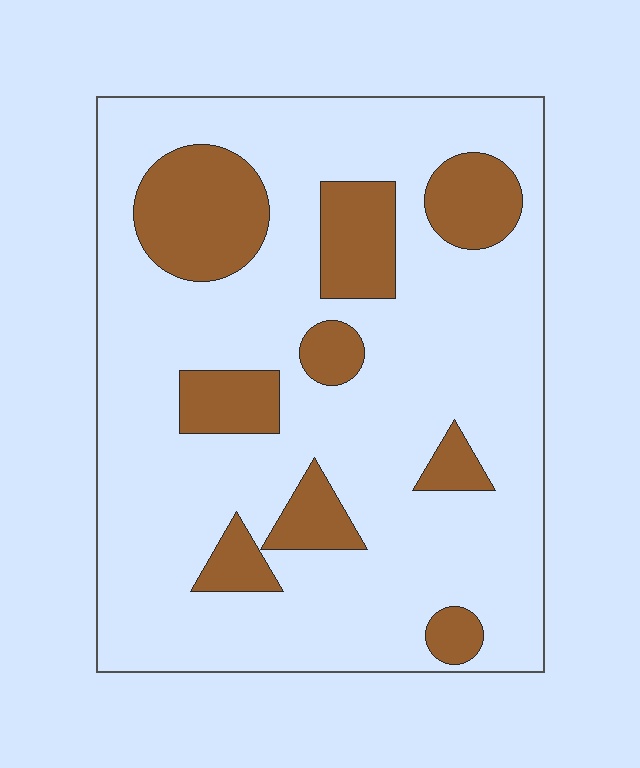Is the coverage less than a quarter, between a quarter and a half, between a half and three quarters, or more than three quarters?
Less than a quarter.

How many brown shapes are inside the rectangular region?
9.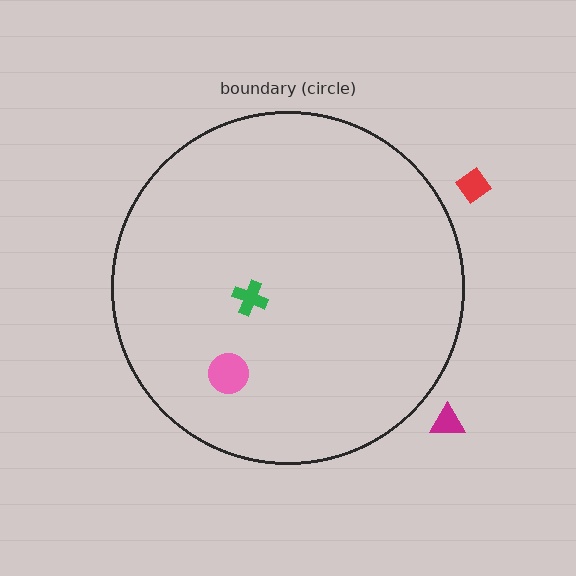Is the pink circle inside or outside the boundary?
Inside.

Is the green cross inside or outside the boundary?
Inside.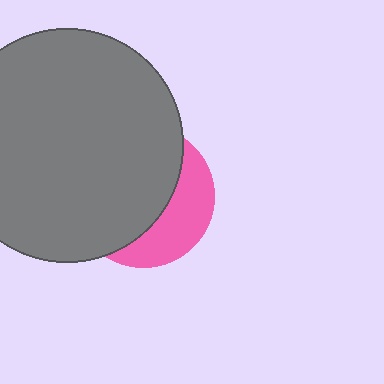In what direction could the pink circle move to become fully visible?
The pink circle could move right. That would shift it out from behind the gray circle entirely.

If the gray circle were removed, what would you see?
You would see the complete pink circle.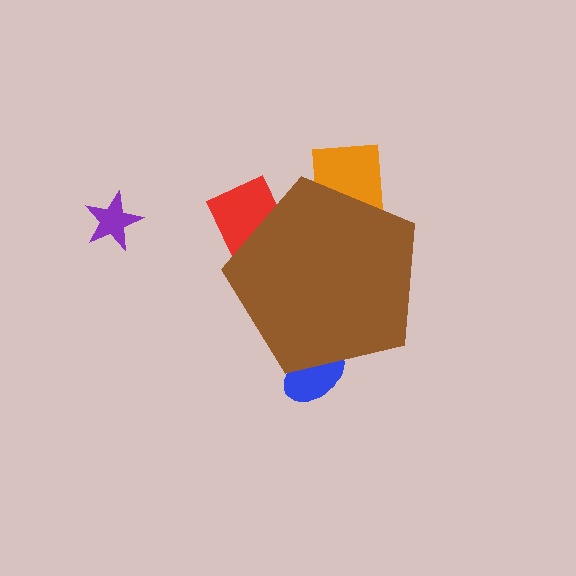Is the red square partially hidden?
Yes, the red square is partially hidden behind the brown pentagon.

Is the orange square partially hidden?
Yes, the orange square is partially hidden behind the brown pentagon.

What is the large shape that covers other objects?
A brown pentagon.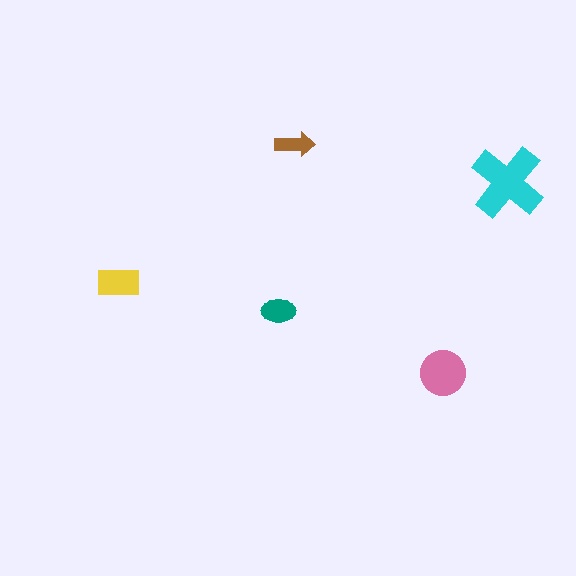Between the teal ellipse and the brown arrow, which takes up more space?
The teal ellipse.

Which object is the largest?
The cyan cross.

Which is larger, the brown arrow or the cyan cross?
The cyan cross.